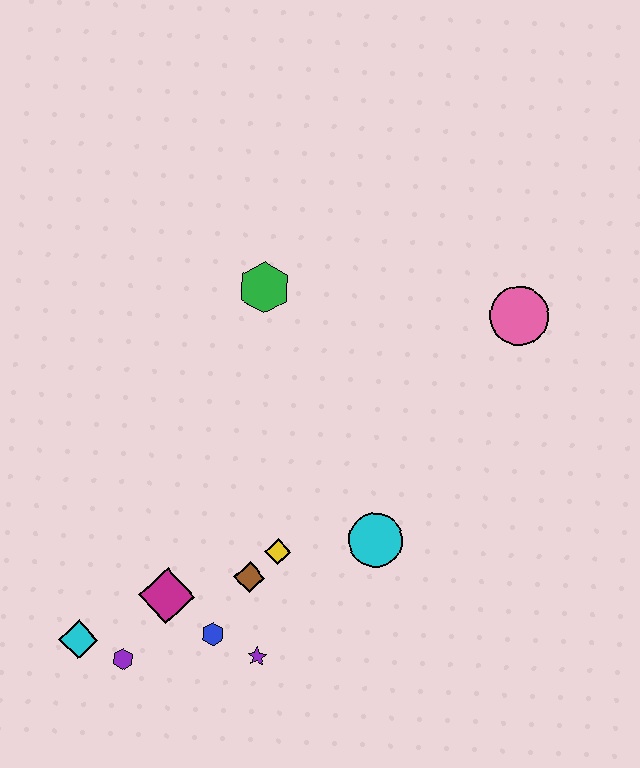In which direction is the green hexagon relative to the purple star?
The green hexagon is above the purple star.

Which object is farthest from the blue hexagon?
The pink circle is farthest from the blue hexagon.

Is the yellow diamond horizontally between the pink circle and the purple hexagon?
Yes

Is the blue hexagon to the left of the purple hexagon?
No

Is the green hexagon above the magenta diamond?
Yes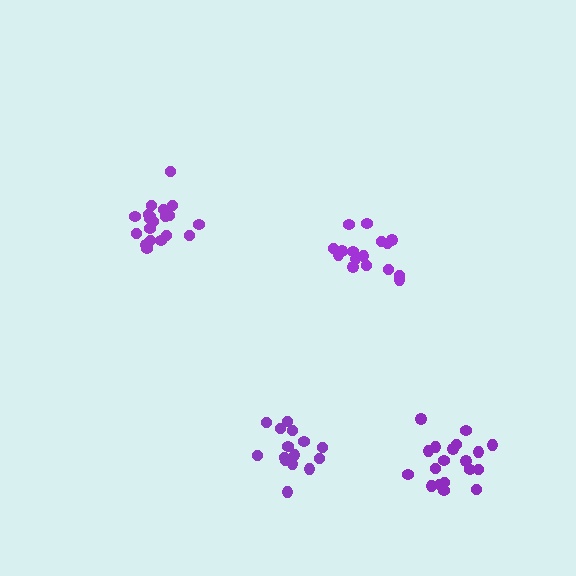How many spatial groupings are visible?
There are 4 spatial groupings.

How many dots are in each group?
Group 1: 16 dots, Group 2: 15 dots, Group 3: 20 dots, Group 4: 19 dots (70 total).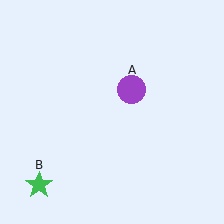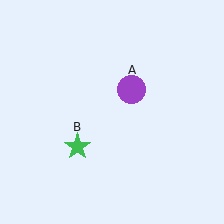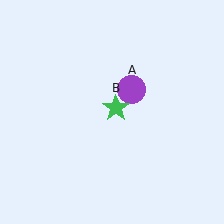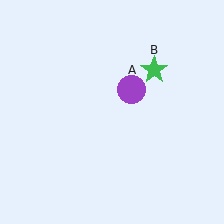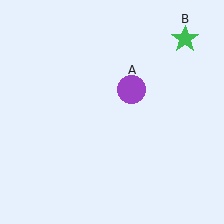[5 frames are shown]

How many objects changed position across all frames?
1 object changed position: green star (object B).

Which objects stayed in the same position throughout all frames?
Purple circle (object A) remained stationary.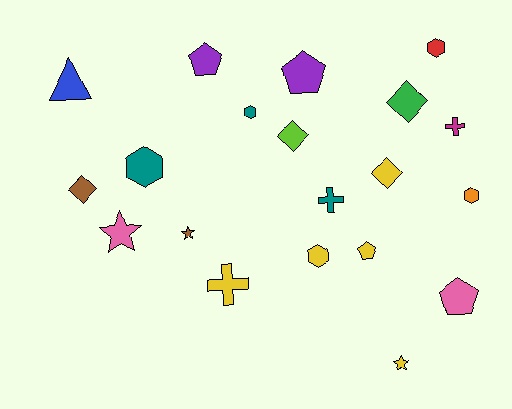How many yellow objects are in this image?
There are 5 yellow objects.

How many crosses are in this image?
There are 3 crosses.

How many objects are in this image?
There are 20 objects.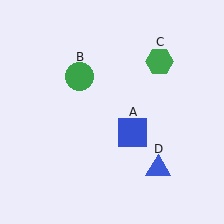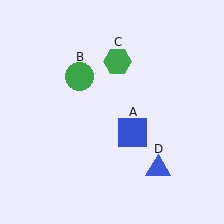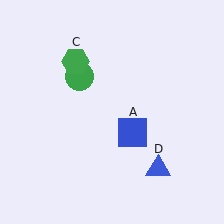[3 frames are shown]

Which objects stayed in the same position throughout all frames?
Blue square (object A) and green circle (object B) and blue triangle (object D) remained stationary.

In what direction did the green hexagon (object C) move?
The green hexagon (object C) moved left.